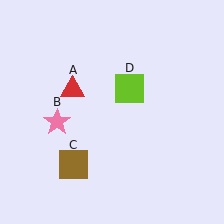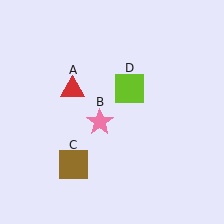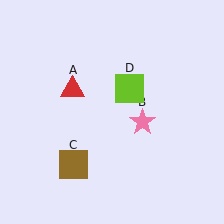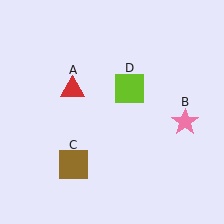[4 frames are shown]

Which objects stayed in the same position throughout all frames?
Red triangle (object A) and brown square (object C) and lime square (object D) remained stationary.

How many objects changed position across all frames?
1 object changed position: pink star (object B).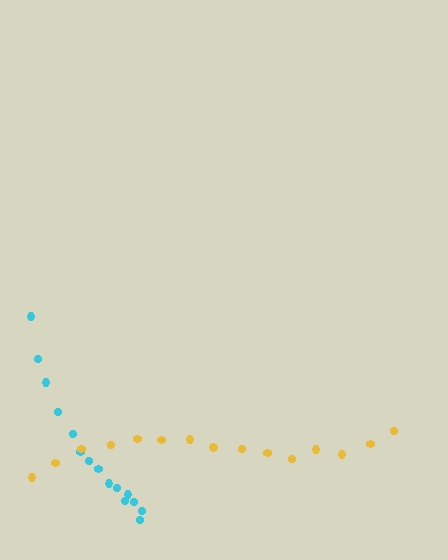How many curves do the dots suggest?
There are 2 distinct paths.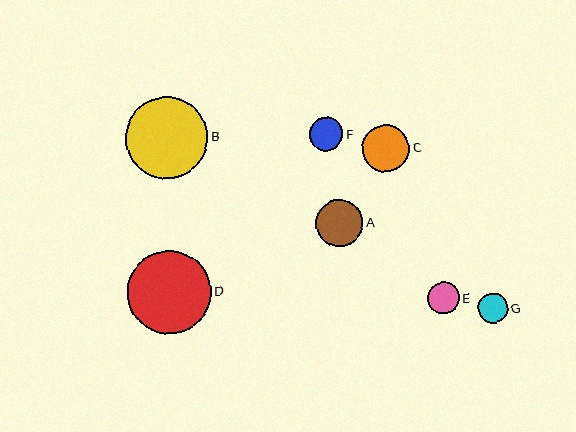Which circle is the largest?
Circle D is the largest with a size of approximately 84 pixels.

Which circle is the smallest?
Circle G is the smallest with a size of approximately 30 pixels.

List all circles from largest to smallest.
From largest to smallest: D, B, C, A, F, E, G.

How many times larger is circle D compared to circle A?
Circle D is approximately 1.8 times the size of circle A.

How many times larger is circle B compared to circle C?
Circle B is approximately 1.7 times the size of circle C.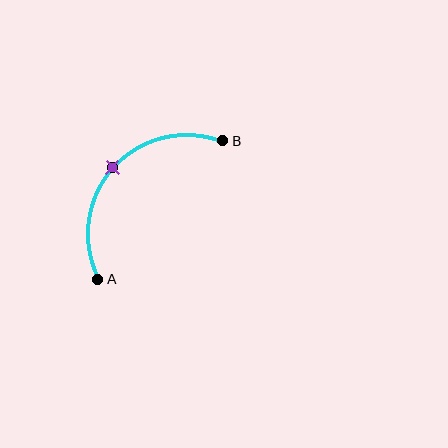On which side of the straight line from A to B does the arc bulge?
The arc bulges above and to the left of the straight line connecting A and B.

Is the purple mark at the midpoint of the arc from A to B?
Yes. The purple mark lies on the arc at equal arc-length from both A and B — it is the arc midpoint.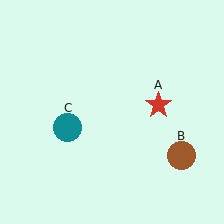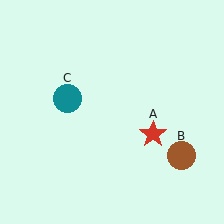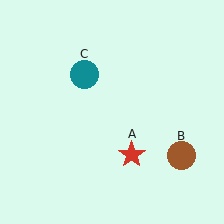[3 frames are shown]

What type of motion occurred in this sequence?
The red star (object A), teal circle (object C) rotated clockwise around the center of the scene.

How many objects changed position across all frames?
2 objects changed position: red star (object A), teal circle (object C).